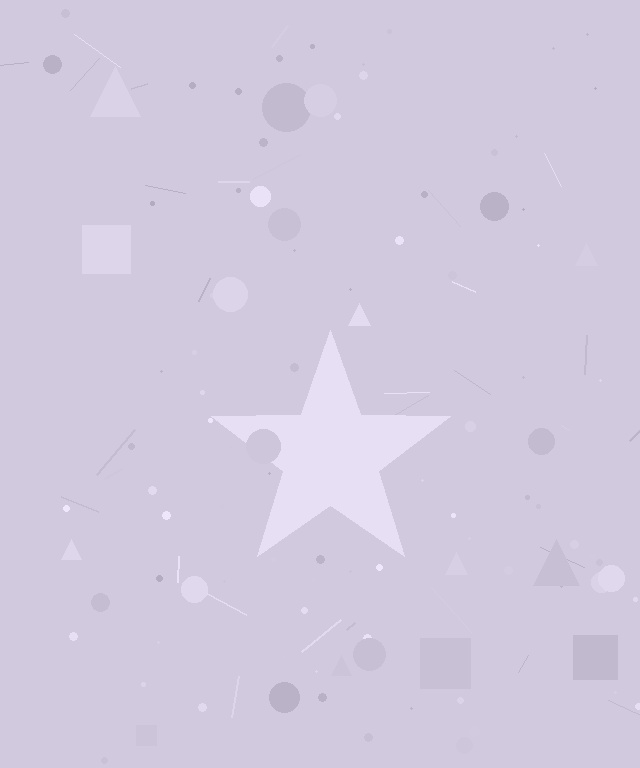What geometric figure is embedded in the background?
A star is embedded in the background.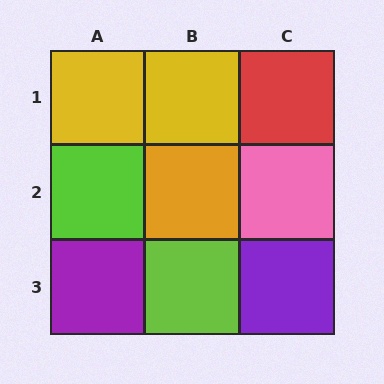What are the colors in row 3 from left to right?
Purple, lime, purple.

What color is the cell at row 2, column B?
Orange.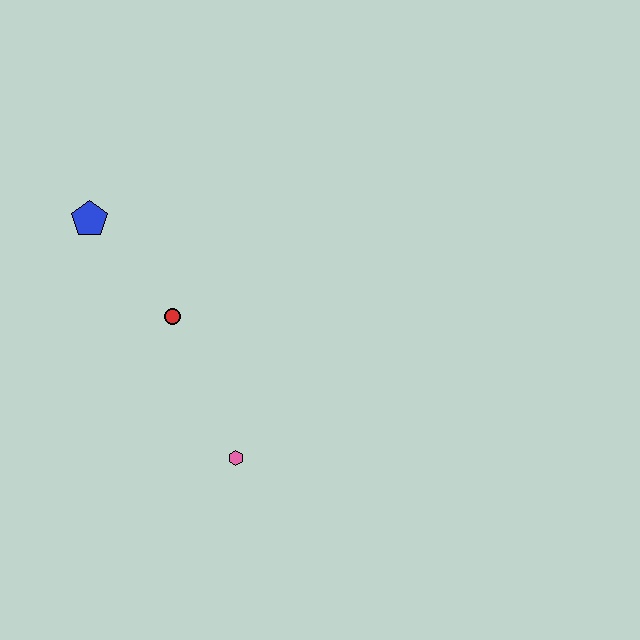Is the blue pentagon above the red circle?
Yes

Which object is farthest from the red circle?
The pink hexagon is farthest from the red circle.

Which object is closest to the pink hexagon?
The red circle is closest to the pink hexagon.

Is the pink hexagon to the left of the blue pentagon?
No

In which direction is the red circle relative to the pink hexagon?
The red circle is above the pink hexagon.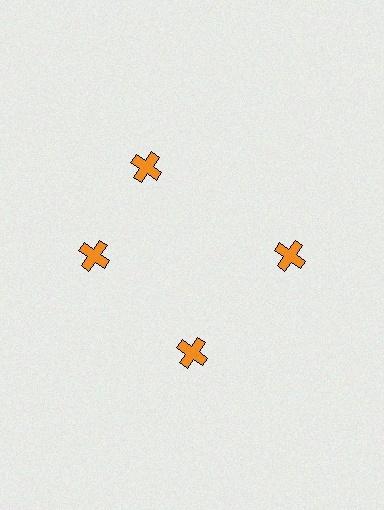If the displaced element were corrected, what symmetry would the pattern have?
It would have 4-fold rotational symmetry — the pattern would map onto itself every 90 degrees.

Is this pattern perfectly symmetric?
No. The 4 orange crosses are arranged in a ring, but one element near the 12 o'clock position is rotated out of alignment along the ring, breaking the 4-fold rotational symmetry.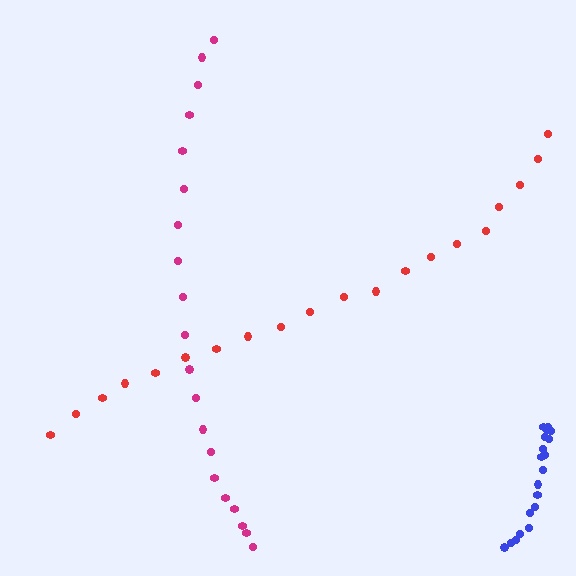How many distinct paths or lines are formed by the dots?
There are 3 distinct paths.